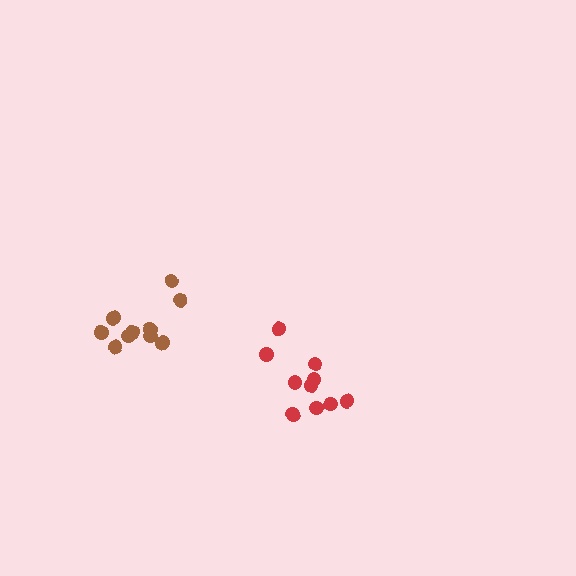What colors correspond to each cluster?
The clusters are colored: brown, red.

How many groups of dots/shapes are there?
There are 2 groups.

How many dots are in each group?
Group 1: 10 dots, Group 2: 10 dots (20 total).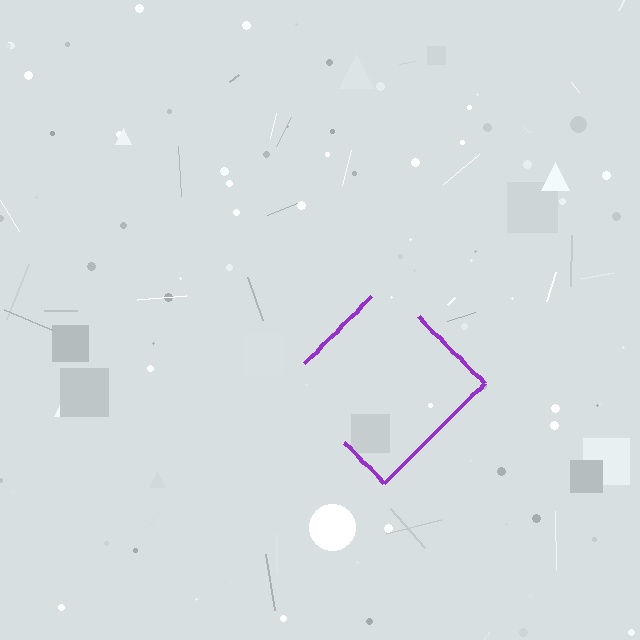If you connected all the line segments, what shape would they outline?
They would outline a diamond.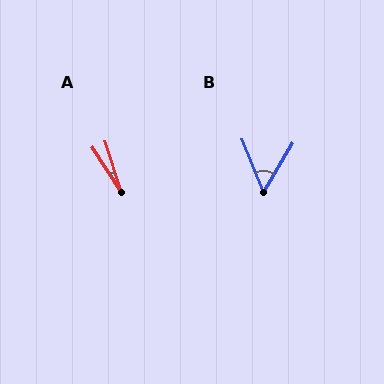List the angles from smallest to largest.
A (16°), B (53°).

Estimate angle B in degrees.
Approximately 53 degrees.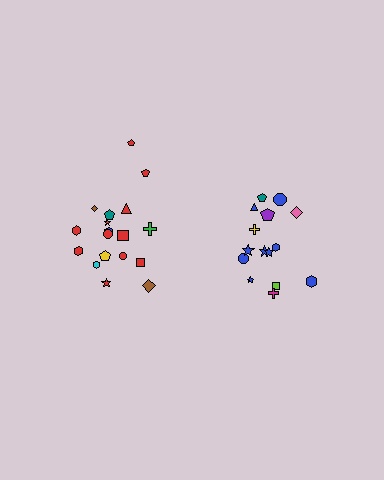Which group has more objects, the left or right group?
The left group.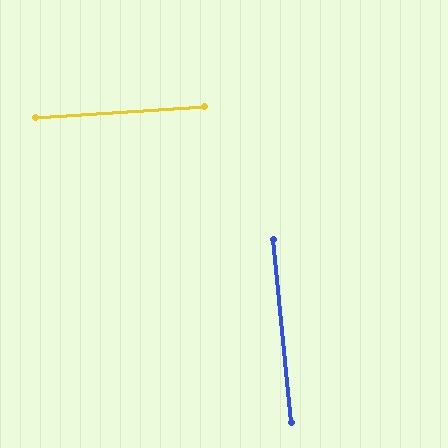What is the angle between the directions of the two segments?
Approximately 88 degrees.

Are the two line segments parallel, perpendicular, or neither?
Perpendicular — they meet at approximately 88°.